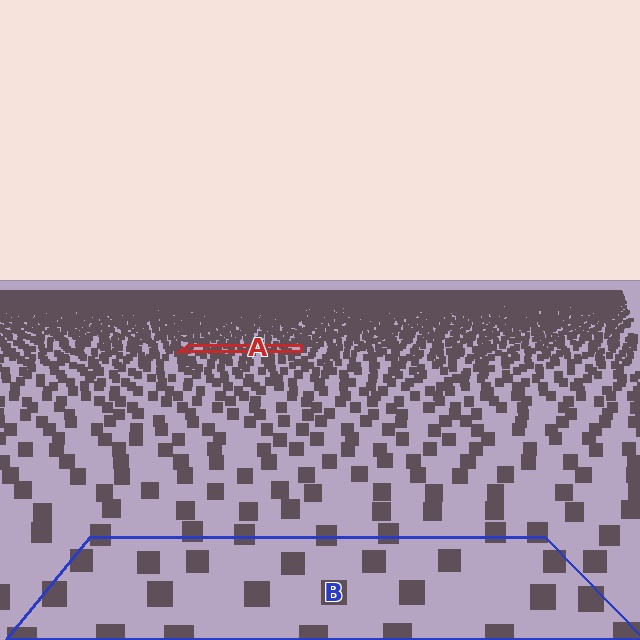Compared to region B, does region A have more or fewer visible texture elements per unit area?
Region A has more texture elements per unit area — they are packed more densely because it is farther away.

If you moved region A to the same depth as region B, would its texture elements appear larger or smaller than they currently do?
They would appear larger. At a closer depth, the same texture elements are projected at a bigger on-screen size.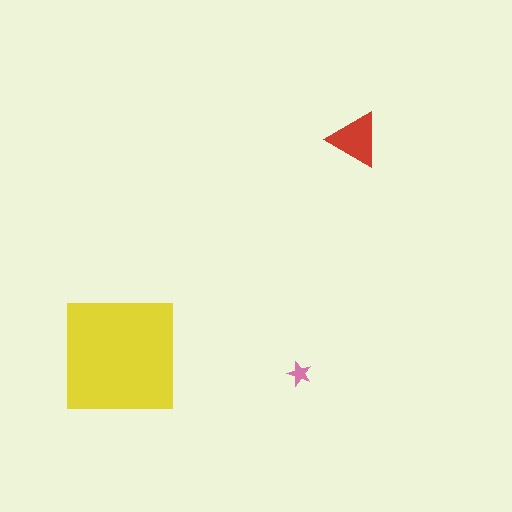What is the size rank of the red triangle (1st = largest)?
2nd.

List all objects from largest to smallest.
The yellow square, the red triangle, the pink star.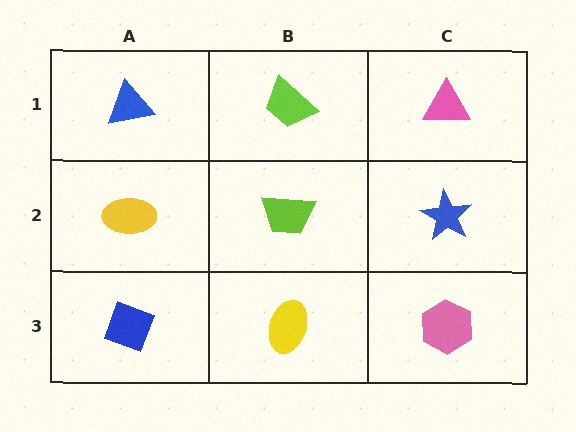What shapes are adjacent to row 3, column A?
A yellow ellipse (row 2, column A), a yellow ellipse (row 3, column B).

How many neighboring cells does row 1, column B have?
3.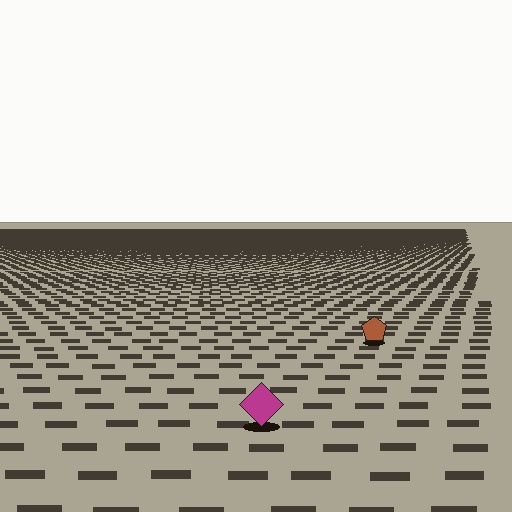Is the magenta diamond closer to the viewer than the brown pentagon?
Yes. The magenta diamond is closer — you can tell from the texture gradient: the ground texture is coarser near it.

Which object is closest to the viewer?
The magenta diamond is closest. The texture marks near it are larger and more spread out.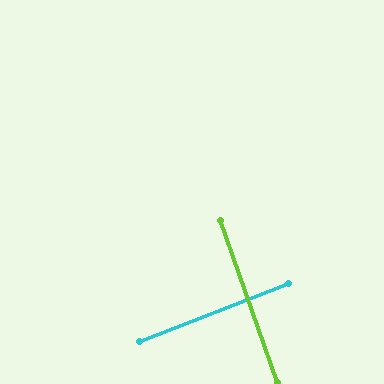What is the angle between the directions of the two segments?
Approximately 88 degrees.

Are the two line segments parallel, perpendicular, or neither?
Perpendicular — they meet at approximately 88°.